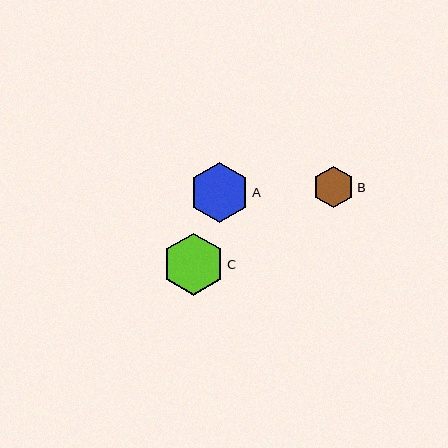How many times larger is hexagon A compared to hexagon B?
Hexagon A is approximately 1.4 times the size of hexagon B.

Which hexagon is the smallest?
Hexagon B is the smallest with a size of approximately 41 pixels.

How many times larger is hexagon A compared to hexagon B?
Hexagon A is approximately 1.4 times the size of hexagon B.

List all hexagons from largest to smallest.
From largest to smallest: C, A, B.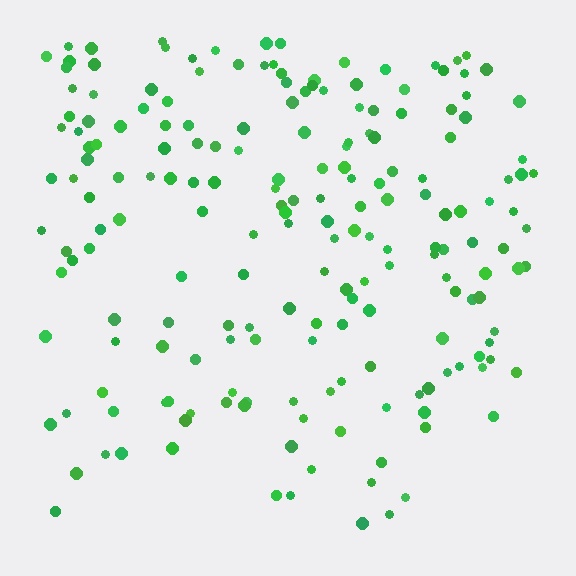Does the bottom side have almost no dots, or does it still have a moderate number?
Still a moderate number, just noticeably fewer than the top.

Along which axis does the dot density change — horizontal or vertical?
Vertical.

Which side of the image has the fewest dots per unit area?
The bottom.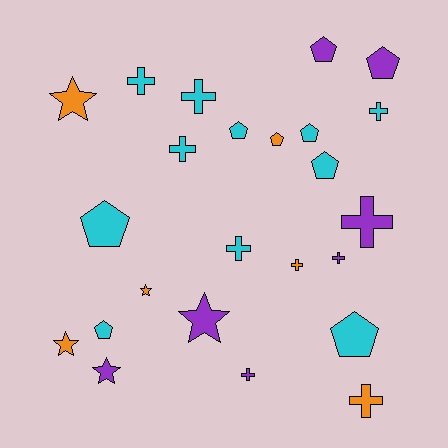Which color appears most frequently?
Cyan, with 11 objects.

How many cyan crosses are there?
There are 5 cyan crosses.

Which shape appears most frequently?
Cross, with 10 objects.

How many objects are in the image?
There are 24 objects.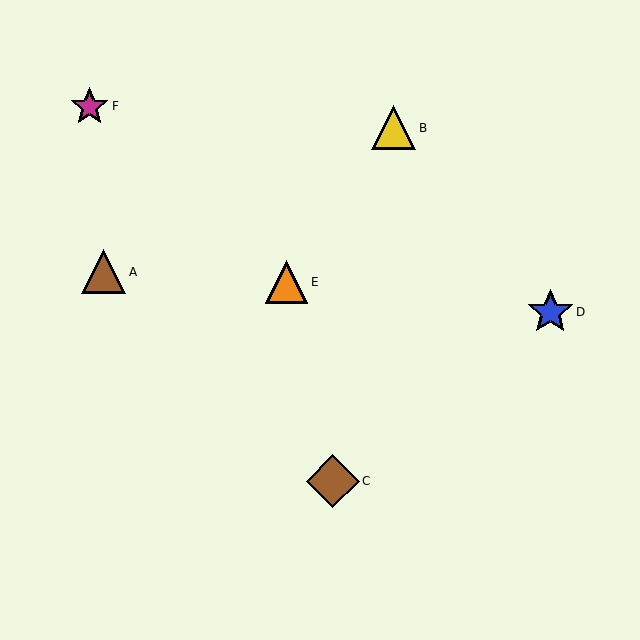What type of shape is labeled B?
Shape B is a yellow triangle.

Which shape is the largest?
The brown diamond (labeled C) is the largest.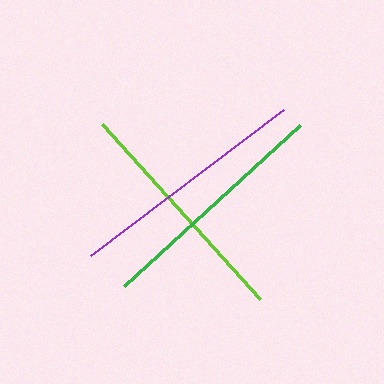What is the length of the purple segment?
The purple segment is approximately 242 pixels long.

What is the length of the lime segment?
The lime segment is approximately 236 pixels long.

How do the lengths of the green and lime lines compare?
The green and lime lines are approximately the same length.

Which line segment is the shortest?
The lime line is the shortest at approximately 236 pixels.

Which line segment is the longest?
The purple line is the longest at approximately 242 pixels.